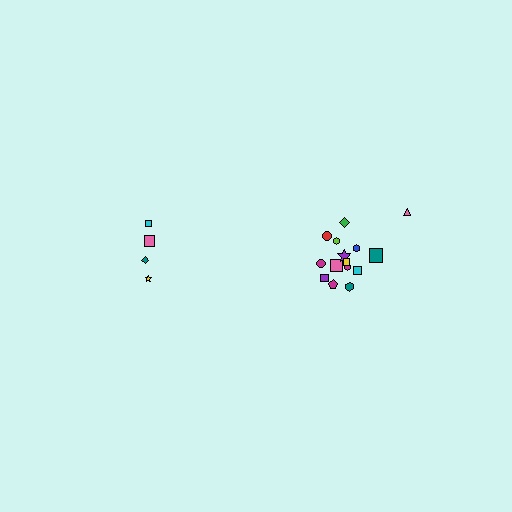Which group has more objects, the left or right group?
The right group.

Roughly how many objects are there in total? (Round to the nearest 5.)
Roughly 20 objects in total.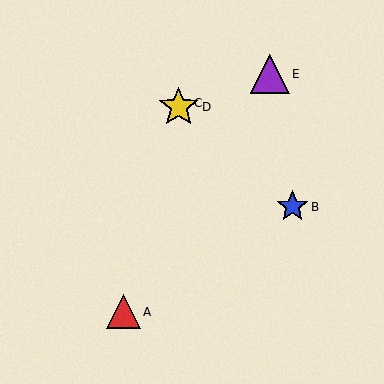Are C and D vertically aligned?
Yes, both are at x≈179.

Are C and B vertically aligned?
No, C is at x≈179 and B is at x≈292.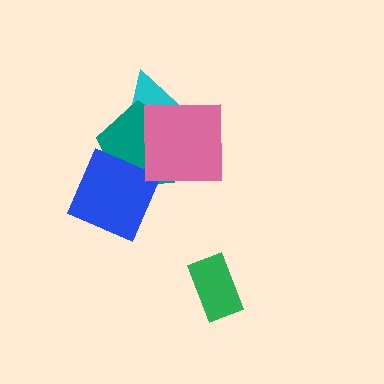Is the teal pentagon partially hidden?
Yes, it is partially covered by another shape.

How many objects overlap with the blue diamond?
1 object overlaps with the blue diamond.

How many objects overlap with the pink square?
2 objects overlap with the pink square.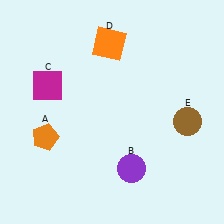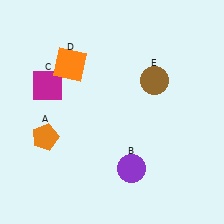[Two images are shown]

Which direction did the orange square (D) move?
The orange square (D) moved left.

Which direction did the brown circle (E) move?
The brown circle (E) moved up.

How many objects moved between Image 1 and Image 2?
2 objects moved between the two images.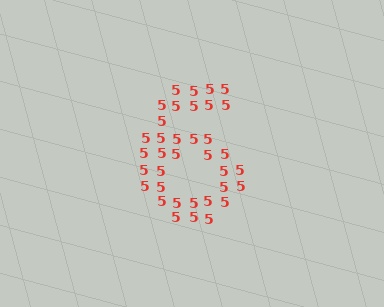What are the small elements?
The small elements are digit 5's.